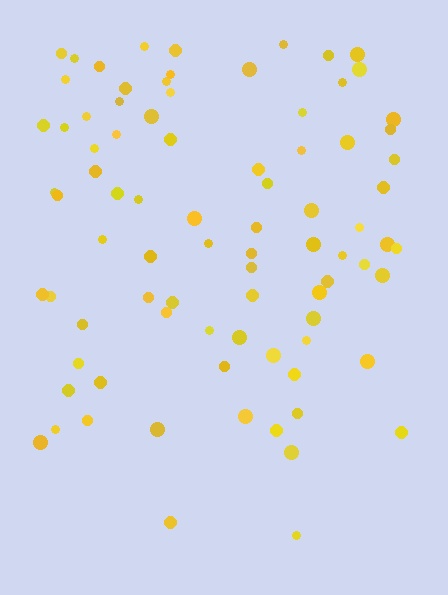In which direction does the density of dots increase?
From bottom to top, with the top side densest.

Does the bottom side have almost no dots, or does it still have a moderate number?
Still a moderate number, just noticeably fewer than the top.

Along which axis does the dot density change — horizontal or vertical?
Vertical.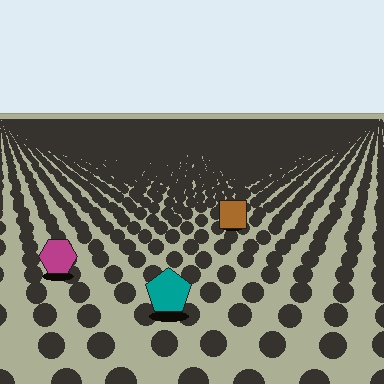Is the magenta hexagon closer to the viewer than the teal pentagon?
No. The teal pentagon is closer — you can tell from the texture gradient: the ground texture is coarser near it.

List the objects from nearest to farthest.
From nearest to farthest: the teal pentagon, the magenta hexagon, the brown square.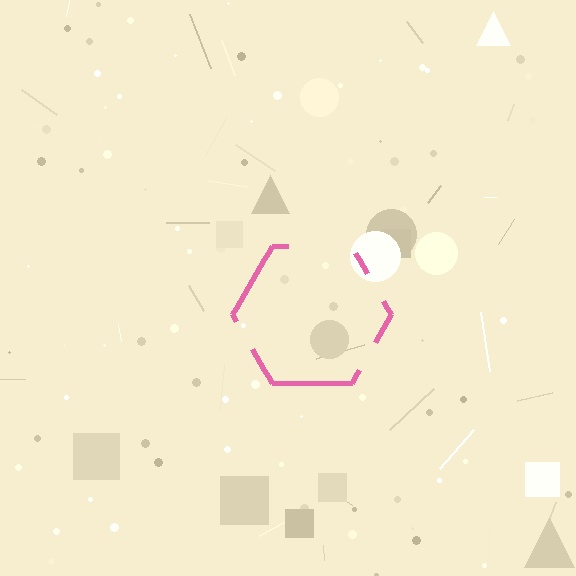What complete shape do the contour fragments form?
The contour fragments form a hexagon.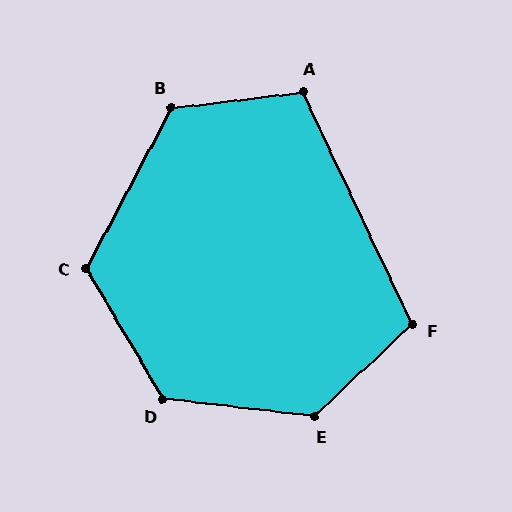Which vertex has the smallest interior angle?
F, at approximately 108 degrees.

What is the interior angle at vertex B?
Approximately 125 degrees (obtuse).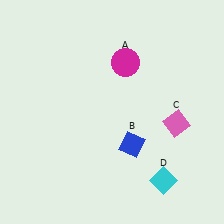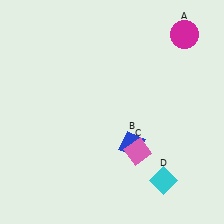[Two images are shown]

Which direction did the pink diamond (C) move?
The pink diamond (C) moved left.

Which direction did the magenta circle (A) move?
The magenta circle (A) moved right.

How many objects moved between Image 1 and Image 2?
2 objects moved between the two images.